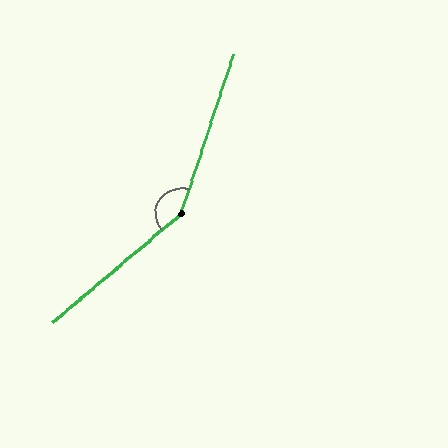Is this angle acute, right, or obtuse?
It is obtuse.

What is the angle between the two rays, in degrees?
Approximately 149 degrees.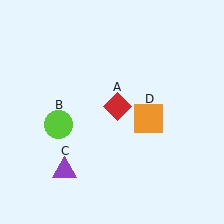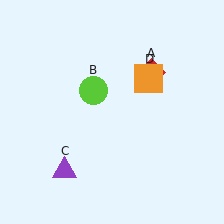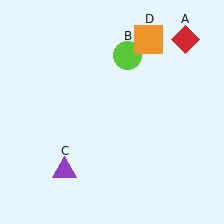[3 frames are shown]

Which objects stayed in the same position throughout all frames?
Purple triangle (object C) remained stationary.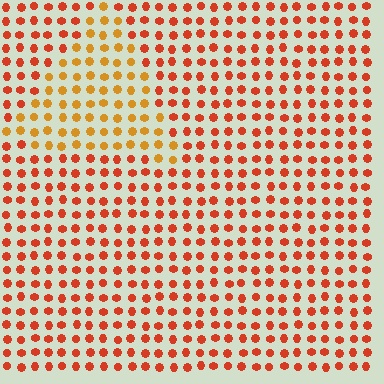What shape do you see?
I see a triangle.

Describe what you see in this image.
The image is filled with small red elements in a uniform arrangement. A triangle-shaped region is visible where the elements are tinted to a slightly different hue, forming a subtle color boundary.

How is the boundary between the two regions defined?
The boundary is defined purely by a slight shift in hue (about 29 degrees). Spacing, size, and orientation are identical on both sides.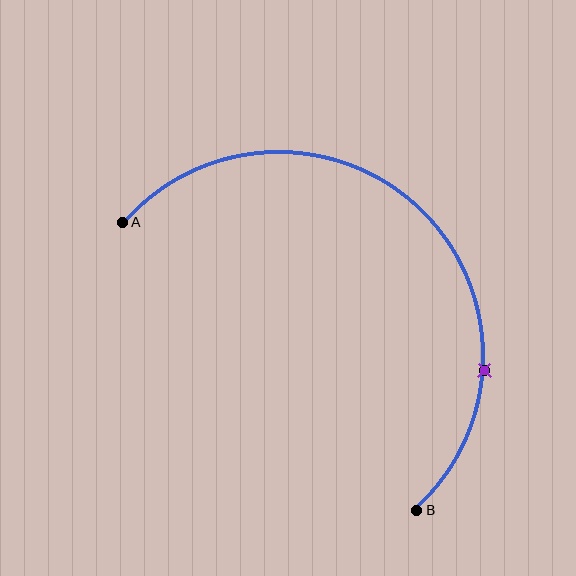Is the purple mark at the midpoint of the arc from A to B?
No. The purple mark lies on the arc but is closer to endpoint B. The arc midpoint would be at the point on the curve equidistant along the arc from both A and B.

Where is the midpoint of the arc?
The arc midpoint is the point on the curve farthest from the straight line joining A and B. It sits above and to the right of that line.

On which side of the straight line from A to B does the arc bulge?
The arc bulges above and to the right of the straight line connecting A and B.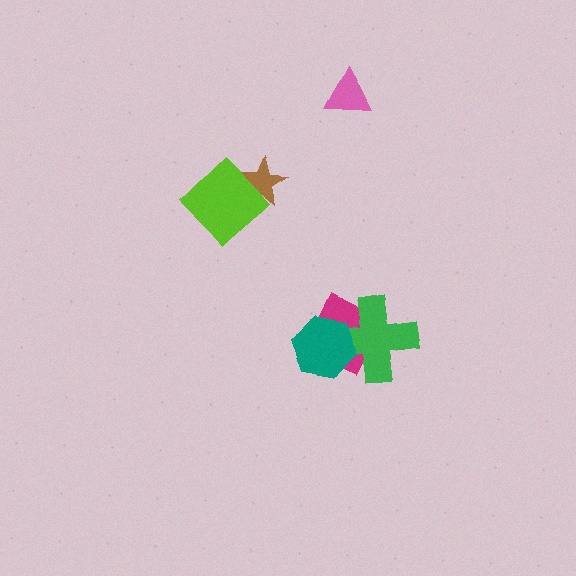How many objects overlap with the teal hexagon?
2 objects overlap with the teal hexagon.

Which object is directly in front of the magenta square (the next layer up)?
The green cross is directly in front of the magenta square.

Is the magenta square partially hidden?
Yes, it is partially covered by another shape.